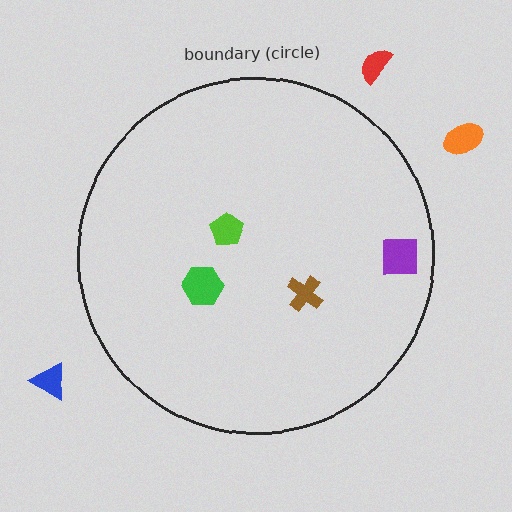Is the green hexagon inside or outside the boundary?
Inside.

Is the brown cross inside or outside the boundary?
Inside.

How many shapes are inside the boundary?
4 inside, 3 outside.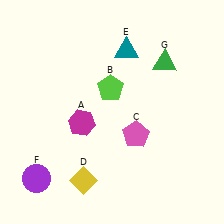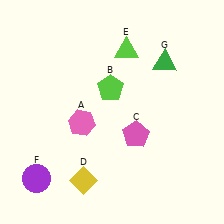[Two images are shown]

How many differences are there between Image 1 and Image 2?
There are 2 differences between the two images.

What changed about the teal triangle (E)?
In Image 1, E is teal. In Image 2, it changed to lime.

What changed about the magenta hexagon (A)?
In Image 1, A is magenta. In Image 2, it changed to pink.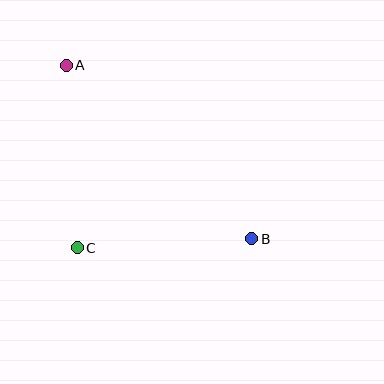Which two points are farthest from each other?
Points A and B are farthest from each other.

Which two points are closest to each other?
Points B and C are closest to each other.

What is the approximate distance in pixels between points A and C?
The distance between A and C is approximately 183 pixels.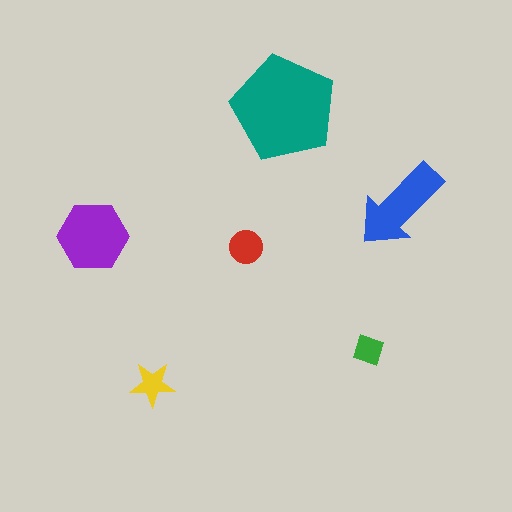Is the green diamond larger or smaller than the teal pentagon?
Smaller.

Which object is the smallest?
The green diamond.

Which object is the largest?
The teal pentagon.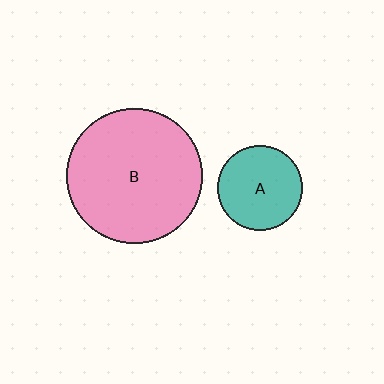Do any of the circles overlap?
No, none of the circles overlap.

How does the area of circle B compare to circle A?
Approximately 2.5 times.